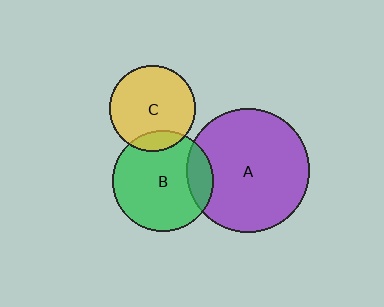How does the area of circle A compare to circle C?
Approximately 2.1 times.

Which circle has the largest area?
Circle A (purple).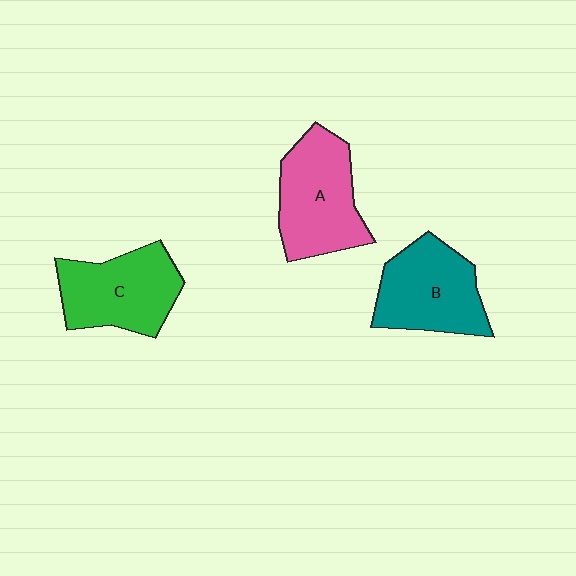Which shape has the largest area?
Shape A (pink).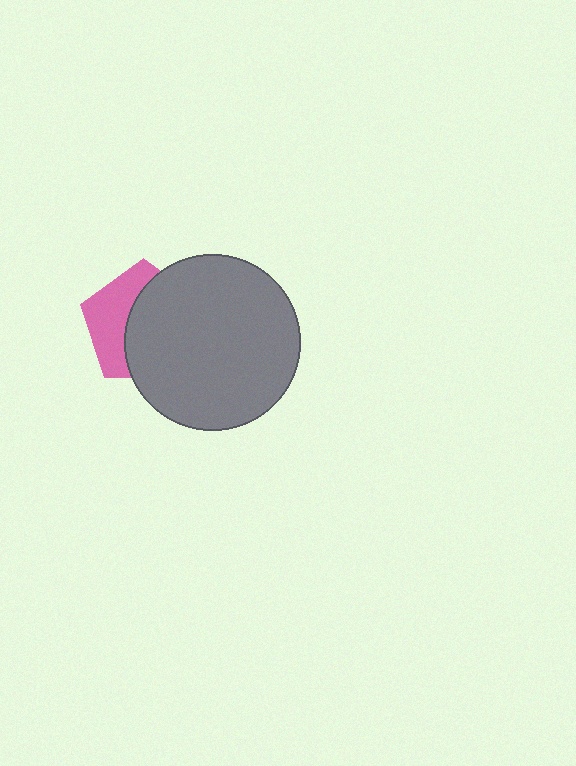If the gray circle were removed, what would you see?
You would see the complete pink pentagon.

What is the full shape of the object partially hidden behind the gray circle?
The partially hidden object is a pink pentagon.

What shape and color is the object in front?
The object in front is a gray circle.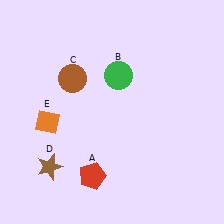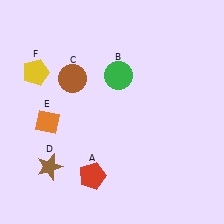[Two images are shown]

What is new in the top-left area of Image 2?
A yellow pentagon (F) was added in the top-left area of Image 2.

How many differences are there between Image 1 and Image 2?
There is 1 difference between the two images.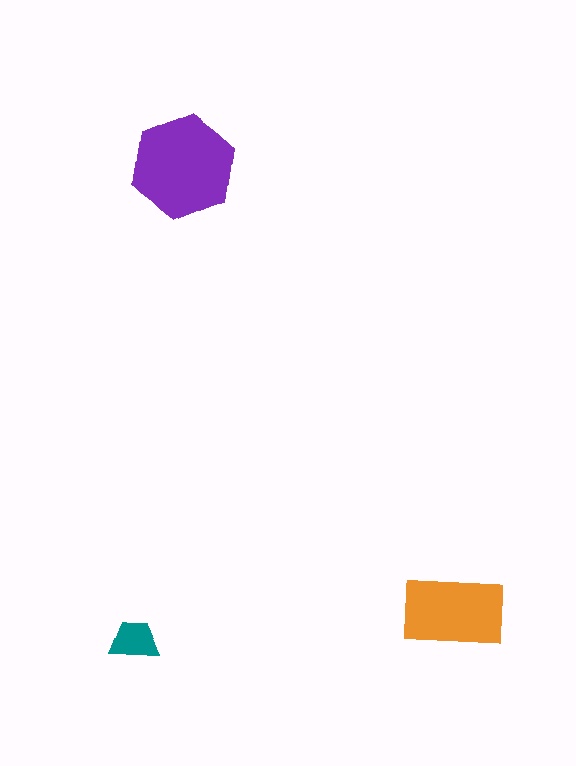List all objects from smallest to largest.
The teal trapezoid, the orange rectangle, the purple hexagon.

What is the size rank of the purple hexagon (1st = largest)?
1st.